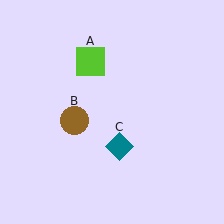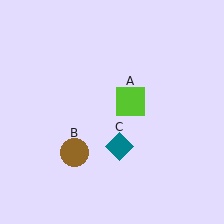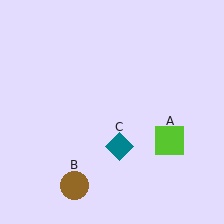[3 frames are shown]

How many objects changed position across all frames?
2 objects changed position: lime square (object A), brown circle (object B).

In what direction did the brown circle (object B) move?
The brown circle (object B) moved down.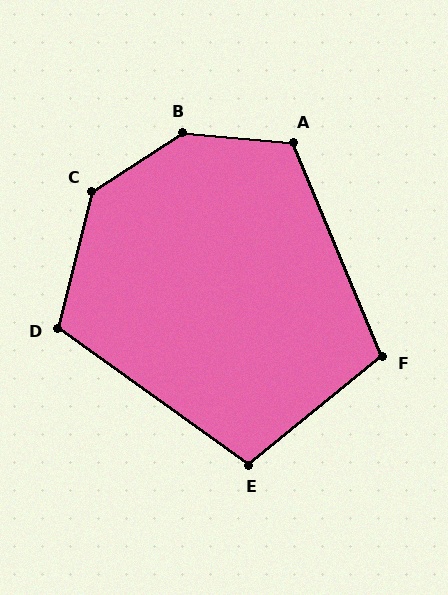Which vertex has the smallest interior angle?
E, at approximately 105 degrees.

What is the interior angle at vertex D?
Approximately 112 degrees (obtuse).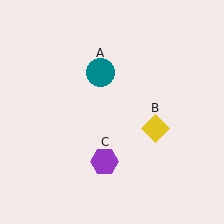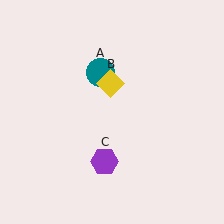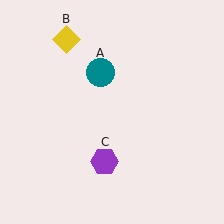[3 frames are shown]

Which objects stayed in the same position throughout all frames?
Teal circle (object A) and purple hexagon (object C) remained stationary.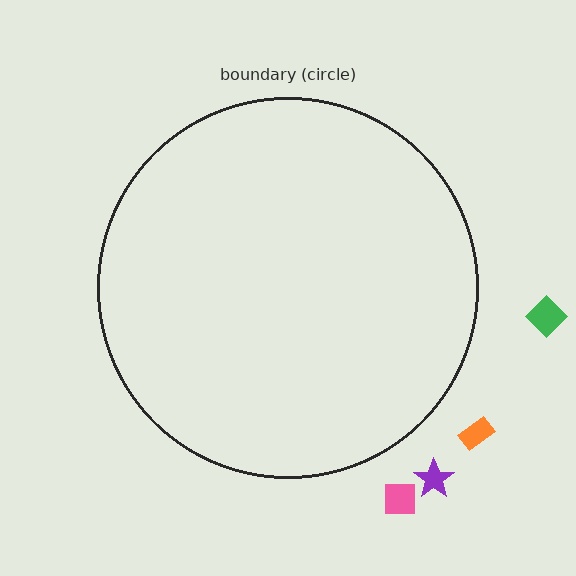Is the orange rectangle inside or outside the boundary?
Outside.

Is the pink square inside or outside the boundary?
Outside.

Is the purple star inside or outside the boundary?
Outside.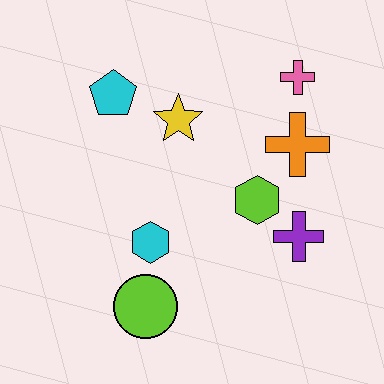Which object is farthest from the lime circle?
The pink cross is farthest from the lime circle.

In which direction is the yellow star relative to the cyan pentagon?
The yellow star is to the right of the cyan pentagon.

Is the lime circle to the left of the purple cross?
Yes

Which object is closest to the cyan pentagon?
The yellow star is closest to the cyan pentagon.